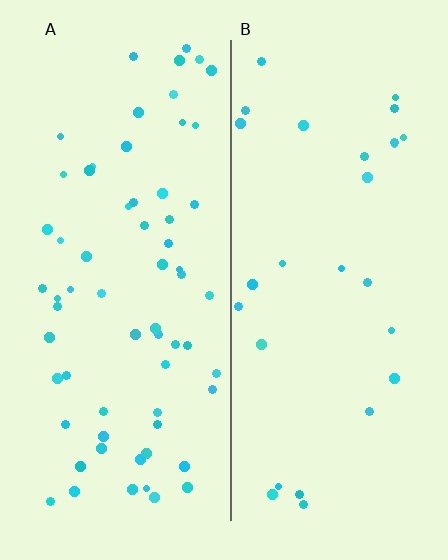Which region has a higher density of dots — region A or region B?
A (the left).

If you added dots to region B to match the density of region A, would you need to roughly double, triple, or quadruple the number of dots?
Approximately double.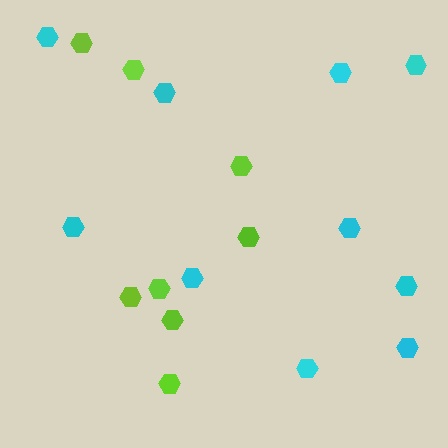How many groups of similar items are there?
There are 2 groups: one group of lime hexagons (8) and one group of cyan hexagons (10).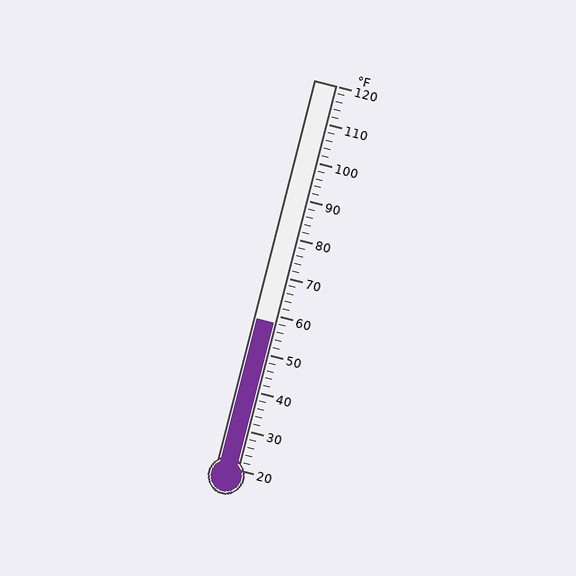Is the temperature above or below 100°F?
The temperature is below 100°F.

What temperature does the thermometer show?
The thermometer shows approximately 58°F.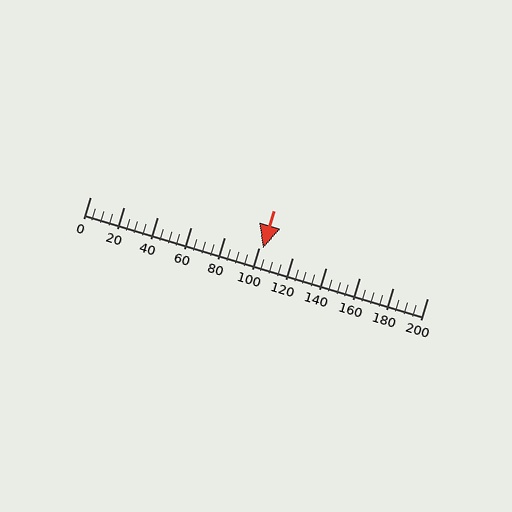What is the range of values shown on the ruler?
The ruler shows values from 0 to 200.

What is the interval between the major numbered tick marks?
The major tick marks are spaced 20 units apart.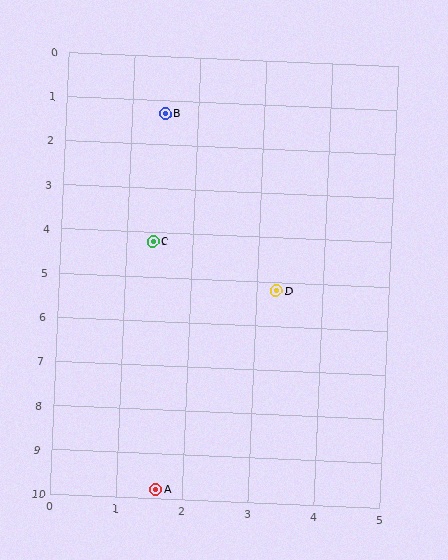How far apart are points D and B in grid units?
Points D and B are about 4.3 grid units apart.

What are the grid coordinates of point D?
Point D is at approximately (3.3, 5.2).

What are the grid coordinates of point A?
Point A is at approximately (1.6, 9.8).